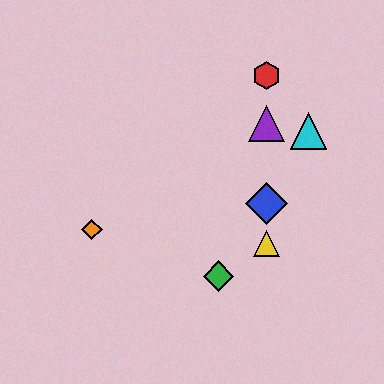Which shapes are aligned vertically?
The red hexagon, the blue diamond, the yellow triangle, the purple triangle are aligned vertically.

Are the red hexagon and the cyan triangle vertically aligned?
No, the red hexagon is at x≈266 and the cyan triangle is at x≈309.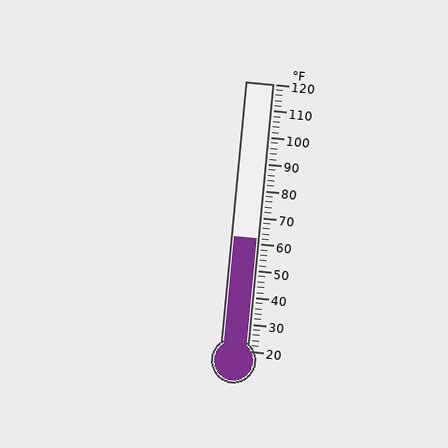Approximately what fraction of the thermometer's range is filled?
The thermometer is filled to approximately 40% of its range.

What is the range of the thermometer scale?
The thermometer scale ranges from 20°F to 120°F.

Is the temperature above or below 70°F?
The temperature is below 70°F.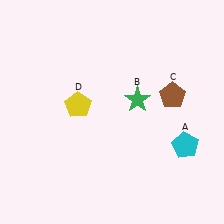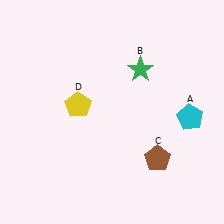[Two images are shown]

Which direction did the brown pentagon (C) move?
The brown pentagon (C) moved down.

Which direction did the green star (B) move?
The green star (B) moved up.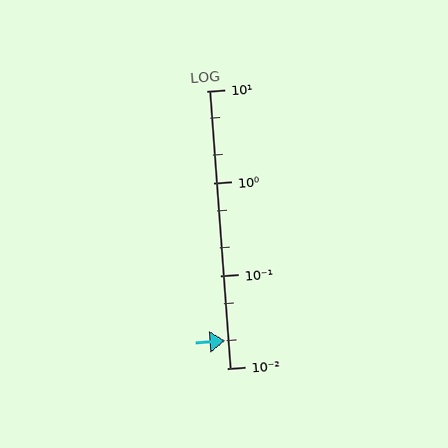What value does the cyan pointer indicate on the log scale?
The pointer indicates approximately 0.02.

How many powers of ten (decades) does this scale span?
The scale spans 3 decades, from 0.01 to 10.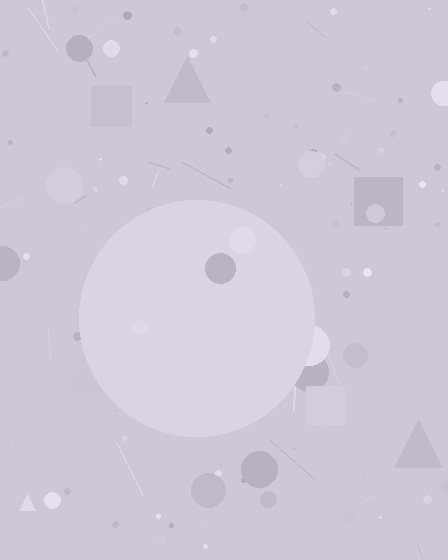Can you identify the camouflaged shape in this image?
The camouflaged shape is a circle.